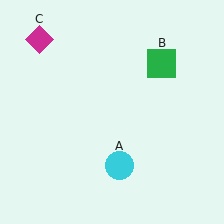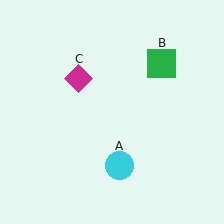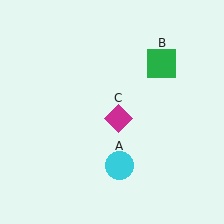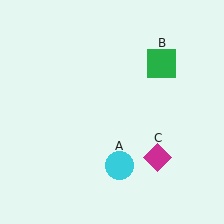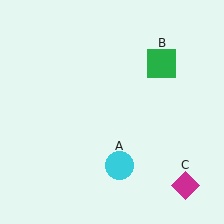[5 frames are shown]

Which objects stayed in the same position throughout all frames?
Cyan circle (object A) and green square (object B) remained stationary.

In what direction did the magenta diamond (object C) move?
The magenta diamond (object C) moved down and to the right.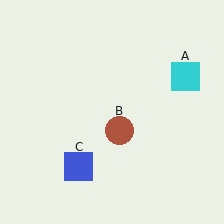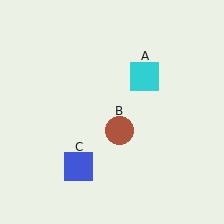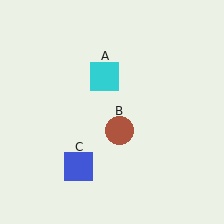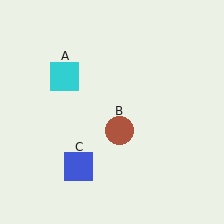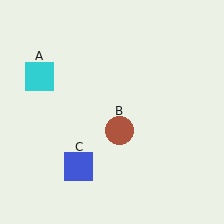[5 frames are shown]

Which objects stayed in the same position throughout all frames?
Brown circle (object B) and blue square (object C) remained stationary.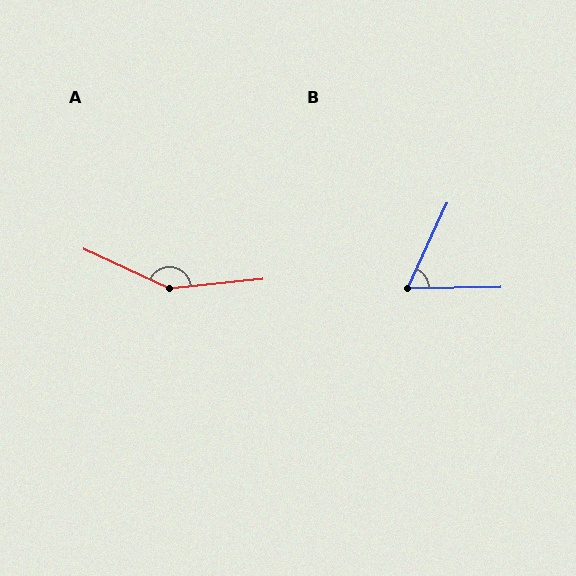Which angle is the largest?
A, at approximately 150 degrees.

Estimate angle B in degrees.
Approximately 64 degrees.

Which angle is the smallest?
B, at approximately 64 degrees.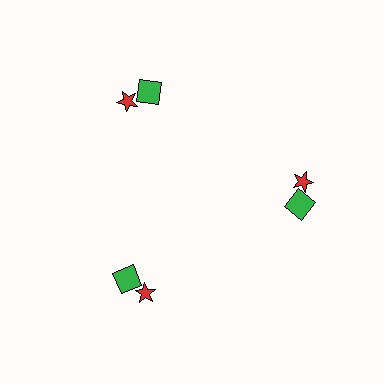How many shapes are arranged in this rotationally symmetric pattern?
There are 6 shapes, arranged in 3 groups of 2.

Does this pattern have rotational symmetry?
Yes, this pattern has 3-fold rotational symmetry. It looks the same after rotating 120 degrees around the center.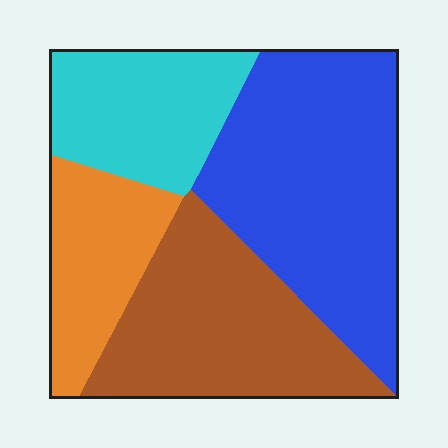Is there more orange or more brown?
Brown.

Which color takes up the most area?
Blue, at roughly 40%.